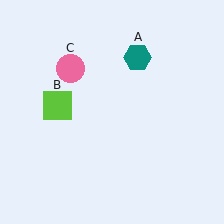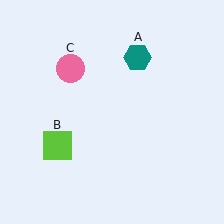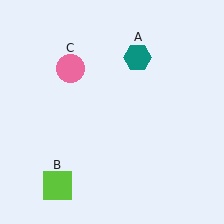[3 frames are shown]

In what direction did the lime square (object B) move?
The lime square (object B) moved down.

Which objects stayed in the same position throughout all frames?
Teal hexagon (object A) and pink circle (object C) remained stationary.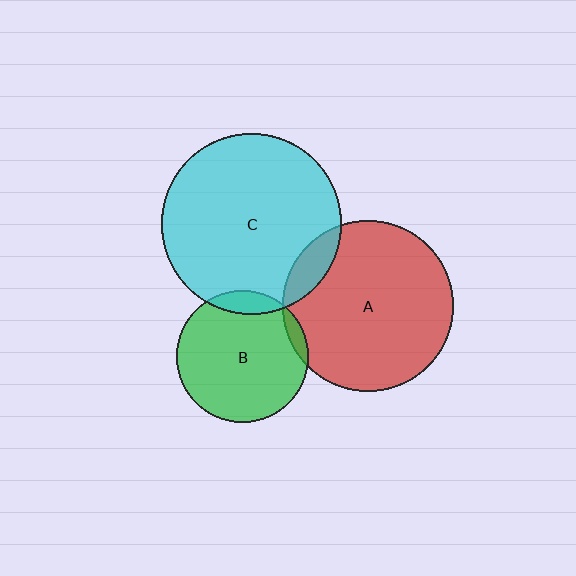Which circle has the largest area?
Circle C (cyan).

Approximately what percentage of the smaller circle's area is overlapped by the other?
Approximately 5%.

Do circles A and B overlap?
Yes.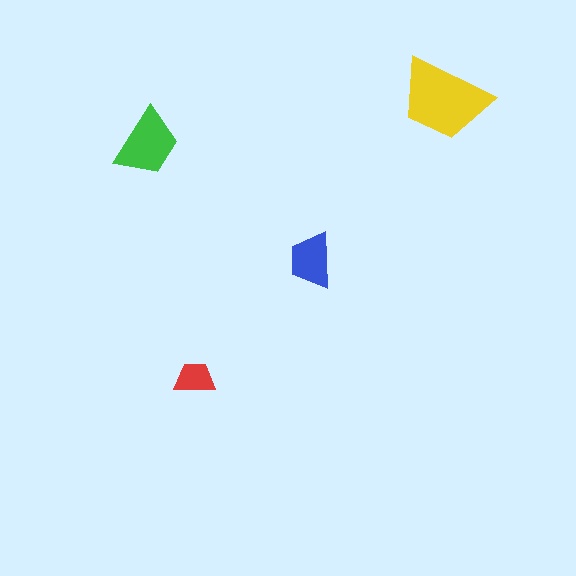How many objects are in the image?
There are 4 objects in the image.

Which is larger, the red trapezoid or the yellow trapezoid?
The yellow one.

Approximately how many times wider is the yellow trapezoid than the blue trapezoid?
About 1.5 times wider.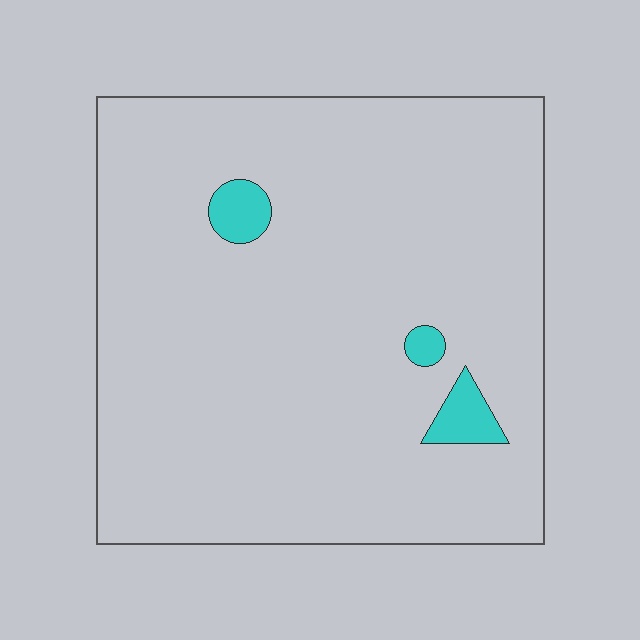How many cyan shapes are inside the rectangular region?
3.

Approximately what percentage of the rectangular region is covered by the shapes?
Approximately 5%.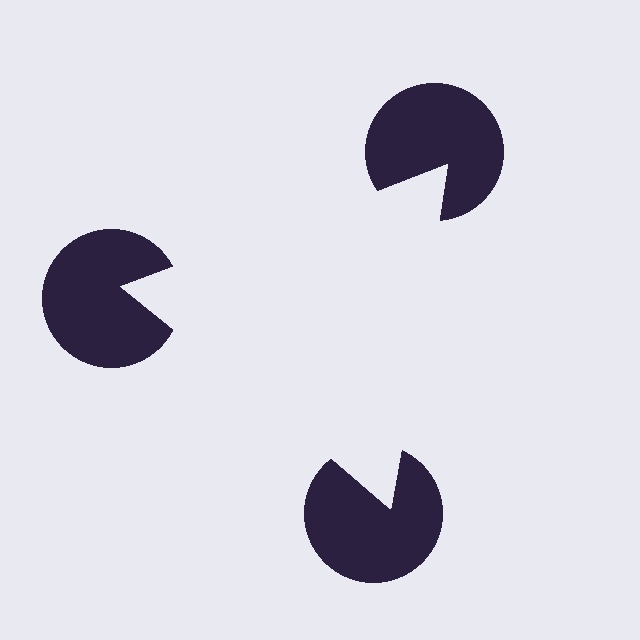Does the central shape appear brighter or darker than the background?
It typically appears slightly brighter than the background, even though no actual brightness change is drawn.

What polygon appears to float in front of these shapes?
An illusory triangle — its edges are inferred from the aligned wedge cuts in the pac-man discs, not physically drawn.